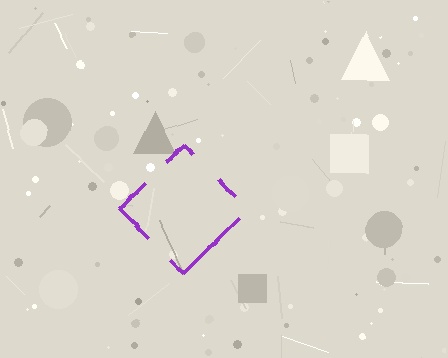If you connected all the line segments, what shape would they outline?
They would outline a diamond.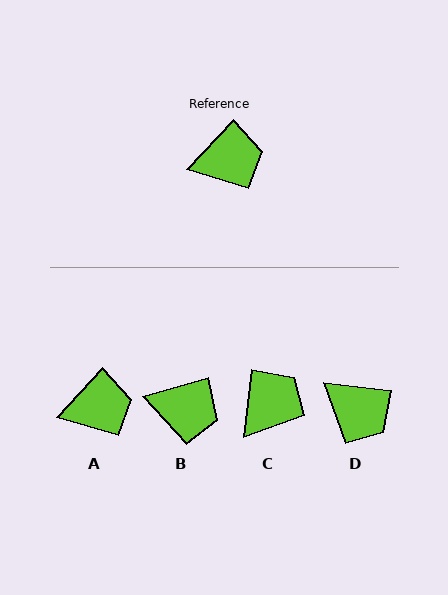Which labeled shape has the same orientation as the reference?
A.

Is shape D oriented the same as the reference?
No, it is off by about 53 degrees.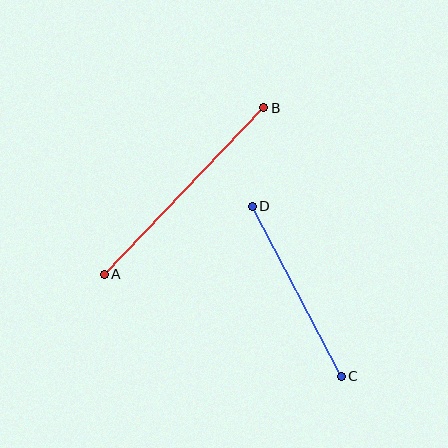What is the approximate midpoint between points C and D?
The midpoint is at approximately (297, 291) pixels.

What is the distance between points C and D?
The distance is approximately 192 pixels.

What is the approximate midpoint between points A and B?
The midpoint is at approximately (184, 191) pixels.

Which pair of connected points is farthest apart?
Points A and B are farthest apart.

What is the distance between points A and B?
The distance is approximately 230 pixels.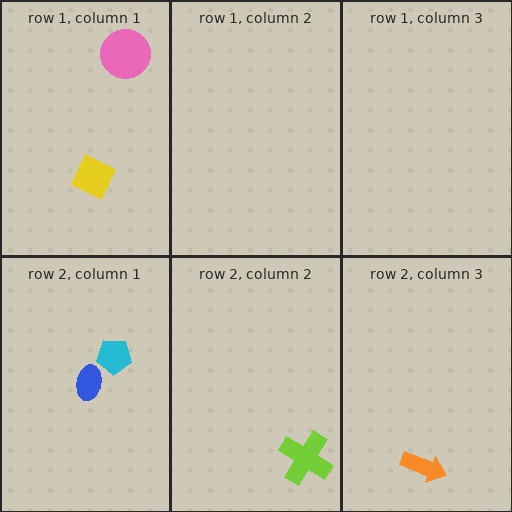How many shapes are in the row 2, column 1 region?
2.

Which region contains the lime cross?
The row 2, column 2 region.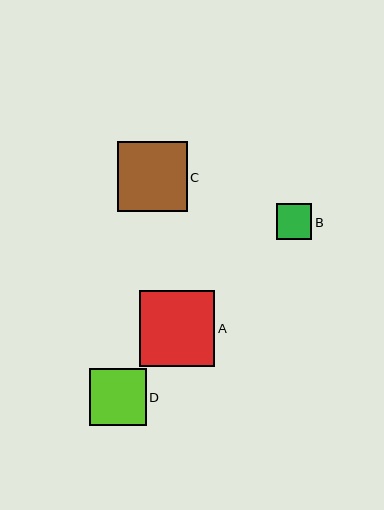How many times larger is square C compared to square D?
Square C is approximately 1.2 times the size of square D.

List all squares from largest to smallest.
From largest to smallest: A, C, D, B.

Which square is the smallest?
Square B is the smallest with a size of approximately 35 pixels.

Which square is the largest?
Square A is the largest with a size of approximately 75 pixels.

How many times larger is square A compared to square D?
Square A is approximately 1.3 times the size of square D.